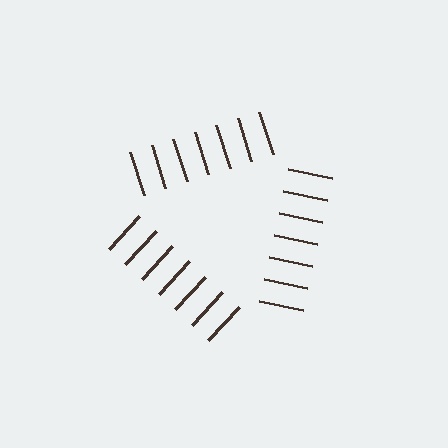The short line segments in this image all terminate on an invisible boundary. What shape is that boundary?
An illusory triangle — the line segments terminate on its edges but no continuous stroke is drawn.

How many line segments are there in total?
21 — 7 along each of the 3 edges.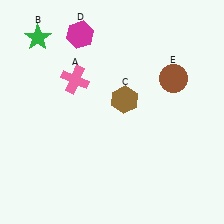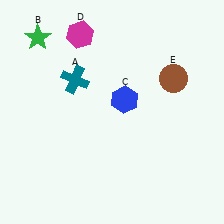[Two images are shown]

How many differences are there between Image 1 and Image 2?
There are 2 differences between the two images.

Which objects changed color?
A changed from pink to teal. C changed from brown to blue.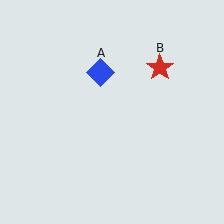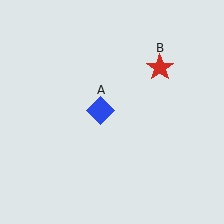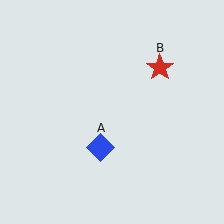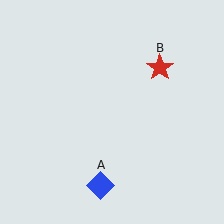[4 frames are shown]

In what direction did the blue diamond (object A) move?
The blue diamond (object A) moved down.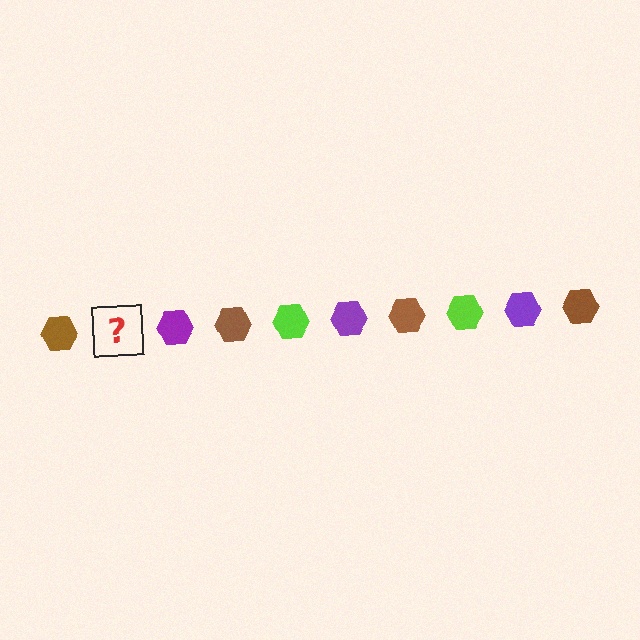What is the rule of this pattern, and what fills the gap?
The rule is that the pattern cycles through brown, lime, purple hexagons. The gap should be filled with a lime hexagon.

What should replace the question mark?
The question mark should be replaced with a lime hexagon.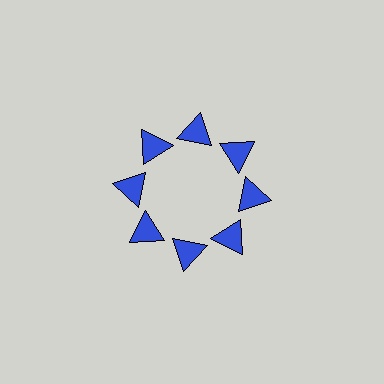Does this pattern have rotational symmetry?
Yes, this pattern has 8-fold rotational symmetry. It looks the same after rotating 45 degrees around the center.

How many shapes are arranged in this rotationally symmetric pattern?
There are 8 shapes, arranged in 8 groups of 1.